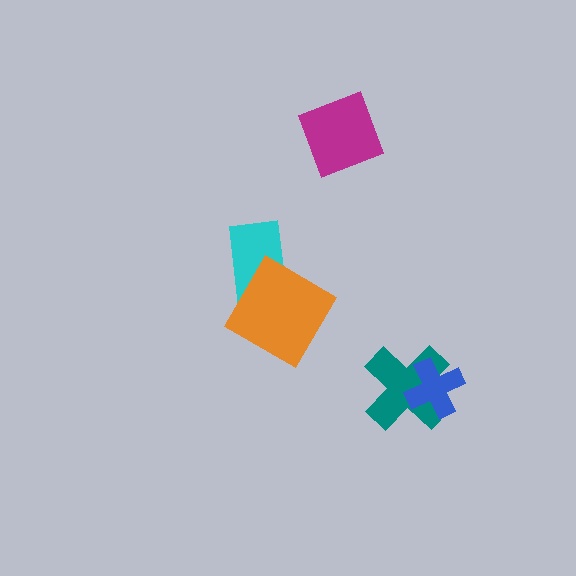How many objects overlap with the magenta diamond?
0 objects overlap with the magenta diamond.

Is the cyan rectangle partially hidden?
Yes, it is partially covered by another shape.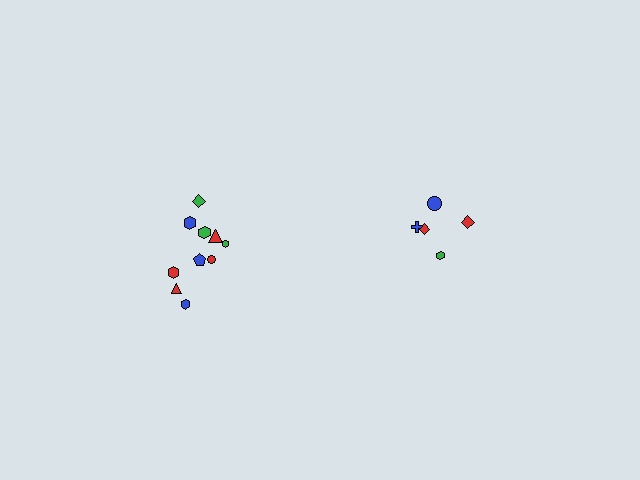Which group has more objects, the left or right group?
The left group.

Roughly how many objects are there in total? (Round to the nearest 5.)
Roughly 15 objects in total.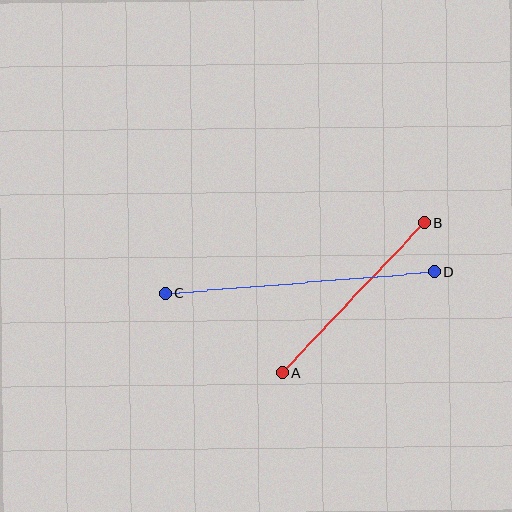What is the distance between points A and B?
The distance is approximately 206 pixels.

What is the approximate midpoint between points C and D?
The midpoint is at approximately (300, 283) pixels.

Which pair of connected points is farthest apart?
Points C and D are farthest apart.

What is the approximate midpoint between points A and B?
The midpoint is at approximately (353, 298) pixels.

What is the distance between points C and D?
The distance is approximately 270 pixels.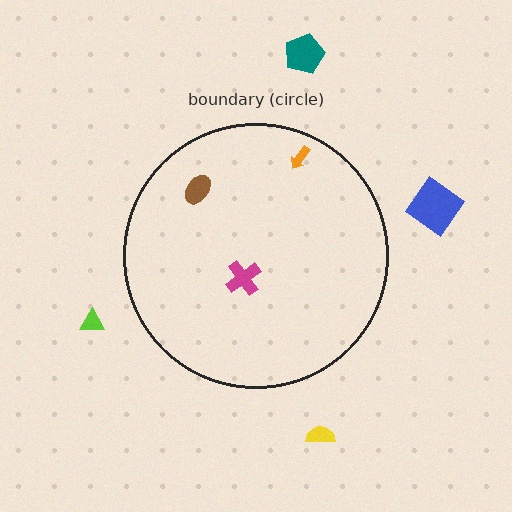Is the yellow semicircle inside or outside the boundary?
Outside.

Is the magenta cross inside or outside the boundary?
Inside.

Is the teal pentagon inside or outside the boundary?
Outside.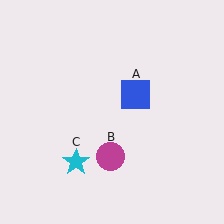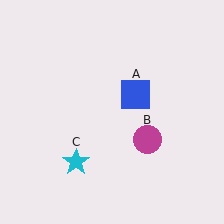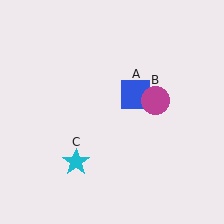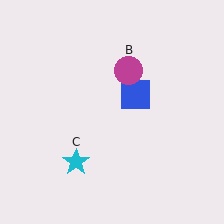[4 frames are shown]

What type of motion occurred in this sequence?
The magenta circle (object B) rotated counterclockwise around the center of the scene.